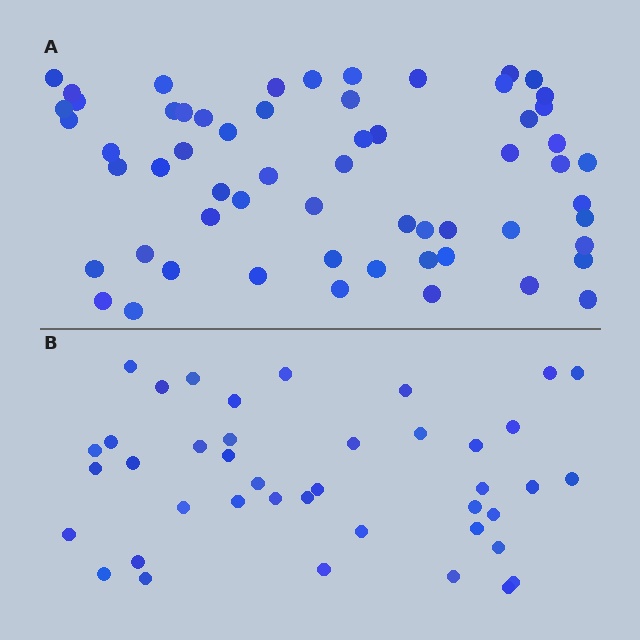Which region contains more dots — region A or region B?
Region A (the top region) has more dots.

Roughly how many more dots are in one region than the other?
Region A has approximately 20 more dots than region B.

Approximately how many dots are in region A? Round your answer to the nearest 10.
About 60 dots.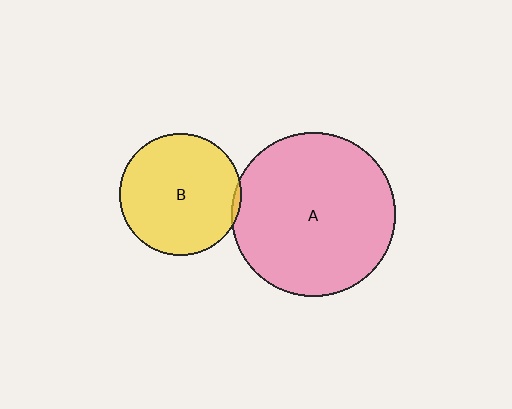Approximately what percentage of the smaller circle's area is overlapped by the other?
Approximately 5%.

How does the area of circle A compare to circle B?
Approximately 1.8 times.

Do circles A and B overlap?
Yes.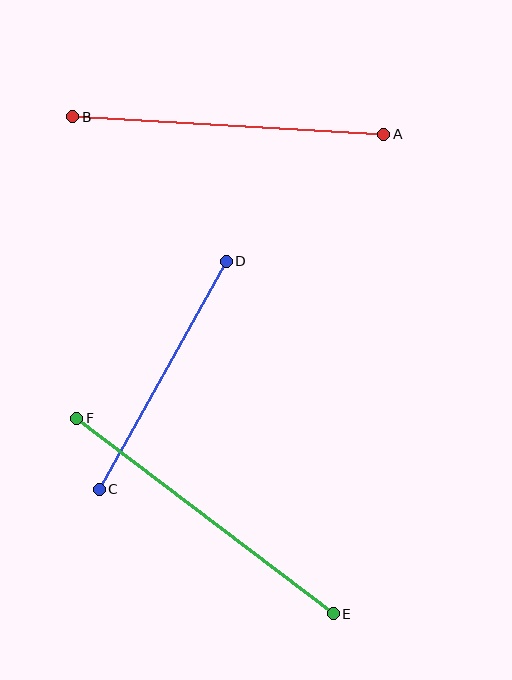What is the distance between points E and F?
The distance is approximately 322 pixels.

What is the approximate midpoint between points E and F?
The midpoint is at approximately (205, 516) pixels.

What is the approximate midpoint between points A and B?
The midpoint is at approximately (228, 125) pixels.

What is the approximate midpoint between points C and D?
The midpoint is at approximately (163, 375) pixels.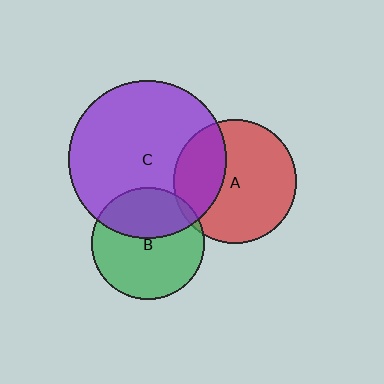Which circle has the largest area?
Circle C (purple).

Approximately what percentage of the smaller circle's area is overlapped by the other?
Approximately 5%.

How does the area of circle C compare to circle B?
Approximately 2.0 times.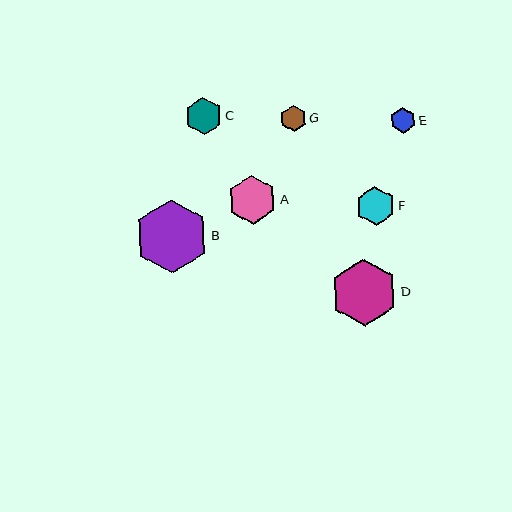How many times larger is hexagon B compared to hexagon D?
Hexagon B is approximately 1.1 times the size of hexagon D.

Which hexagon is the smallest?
Hexagon E is the smallest with a size of approximately 25 pixels.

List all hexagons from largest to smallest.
From largest to smallest: B, D, A, F, C, G, E.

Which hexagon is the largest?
Hexagon B is the largest with a size of approximately 74 pixels.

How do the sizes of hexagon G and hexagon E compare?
Hexagon G and hexagon E are approximately the same size.